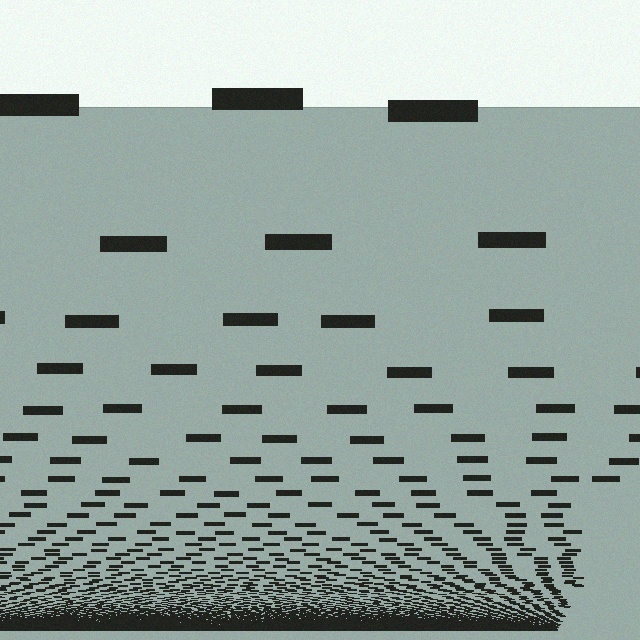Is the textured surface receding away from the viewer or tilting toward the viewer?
The surface appears to tilt toward the viewer. Texture elements get larger and sparser toward the top.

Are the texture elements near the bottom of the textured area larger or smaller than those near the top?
Smaller. The gradient is inverted — elements near the bottom are smaller and denser.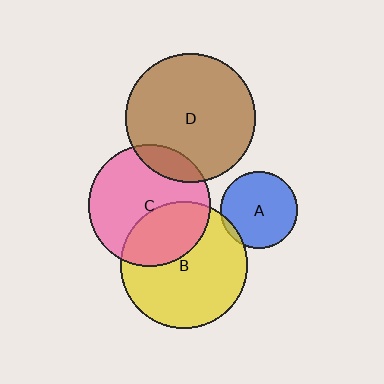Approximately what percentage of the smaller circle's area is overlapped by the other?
Approximately 15%.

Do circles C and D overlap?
Yes.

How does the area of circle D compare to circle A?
Approximately 2.8 times.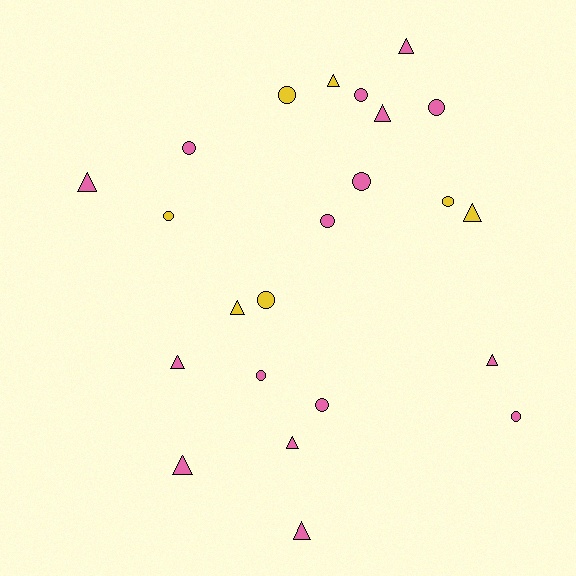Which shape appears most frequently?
Circle, with 12 objects.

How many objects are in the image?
There are 23 objects.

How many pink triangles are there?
There are 8 pink triangles.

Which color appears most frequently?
Pink, with 16 objects.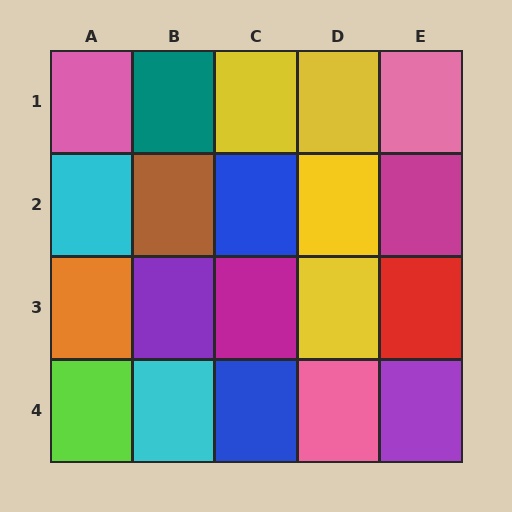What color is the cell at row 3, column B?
Purple.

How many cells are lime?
1 cell is lime.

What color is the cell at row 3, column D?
Yellow.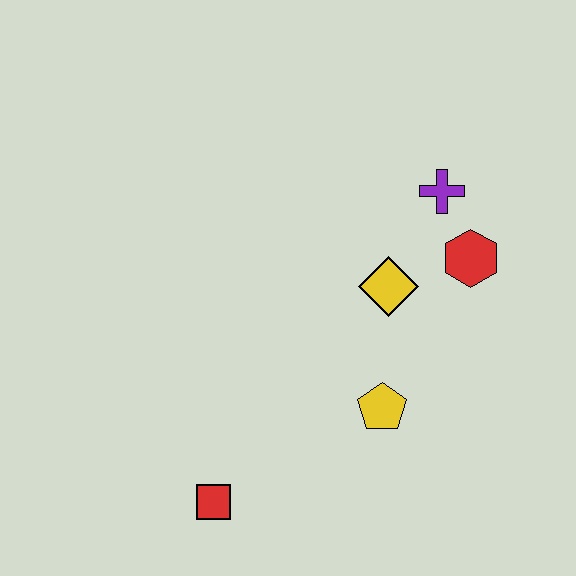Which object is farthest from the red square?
The purple cross is farthest from the red square.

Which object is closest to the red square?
The yellow pentagon is closest to the red square.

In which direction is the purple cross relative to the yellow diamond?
The purple cross is above the yellow diamond.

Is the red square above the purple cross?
No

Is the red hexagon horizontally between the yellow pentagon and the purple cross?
No